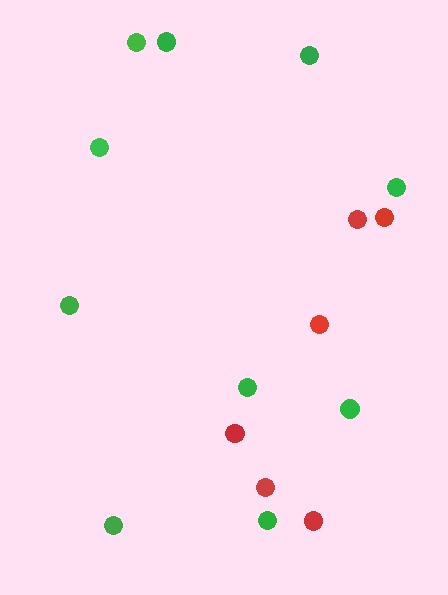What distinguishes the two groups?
There are 2 groups: one group of green circles (10) and one group of red circles (6).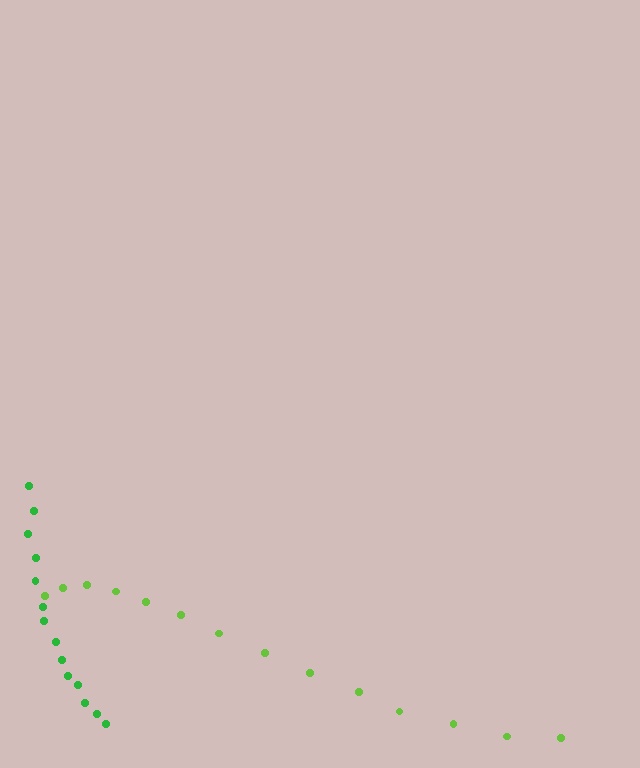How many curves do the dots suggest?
There are 2 distinct paths.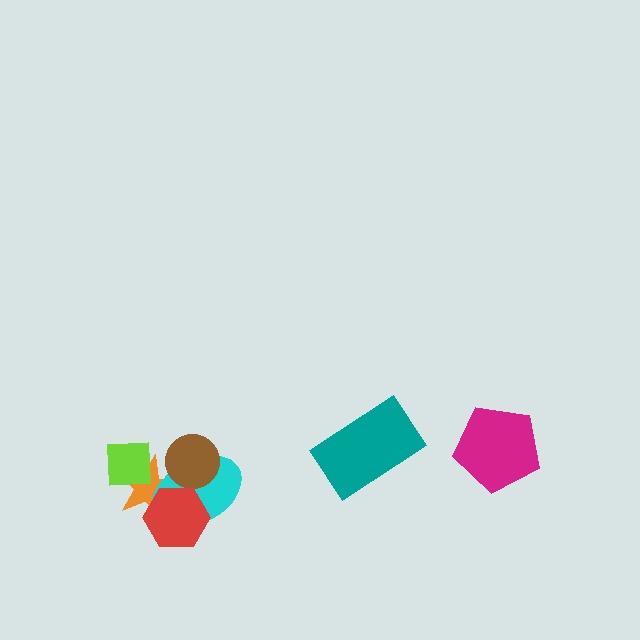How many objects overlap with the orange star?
4 objects overlap with the orange star.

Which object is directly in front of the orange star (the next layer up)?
The cyan ellipse is directly in front of the orange star.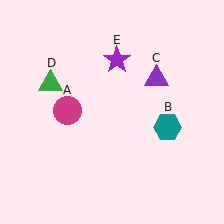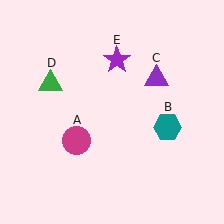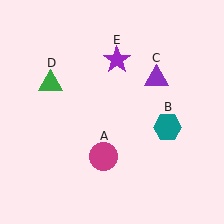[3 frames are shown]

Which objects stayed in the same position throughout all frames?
Teal hexagon (object B) and purple triangle (object C) and green triangle (object D) and purple star (object E) remained stationary.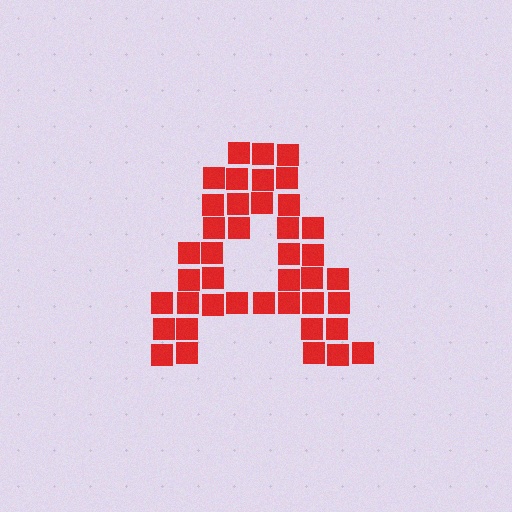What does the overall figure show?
The overall figure shows the letter A.